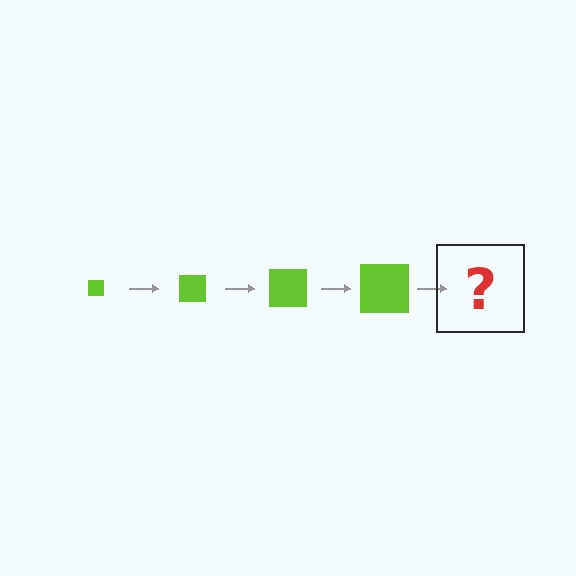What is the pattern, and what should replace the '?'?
The pattern is that the square gets progressively larger each step. The '?' should be a lime square, larger than the previous one.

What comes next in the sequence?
The next element should be a lime square, larger than the previous one.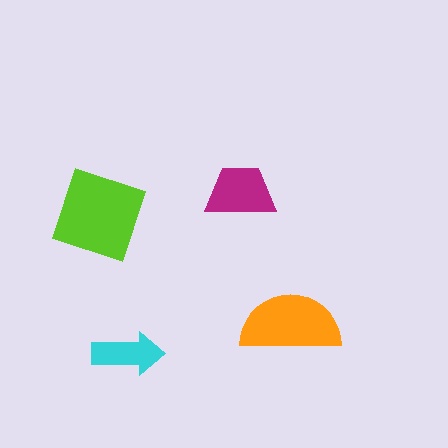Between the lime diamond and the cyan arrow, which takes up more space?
The lime diamond.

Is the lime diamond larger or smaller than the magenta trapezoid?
Larger.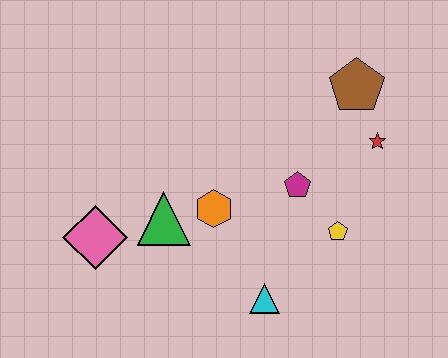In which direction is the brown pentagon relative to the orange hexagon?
The brown pentagon is to the right of the orange hexagon.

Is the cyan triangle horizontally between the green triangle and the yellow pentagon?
Yes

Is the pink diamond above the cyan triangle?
Yes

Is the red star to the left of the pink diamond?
No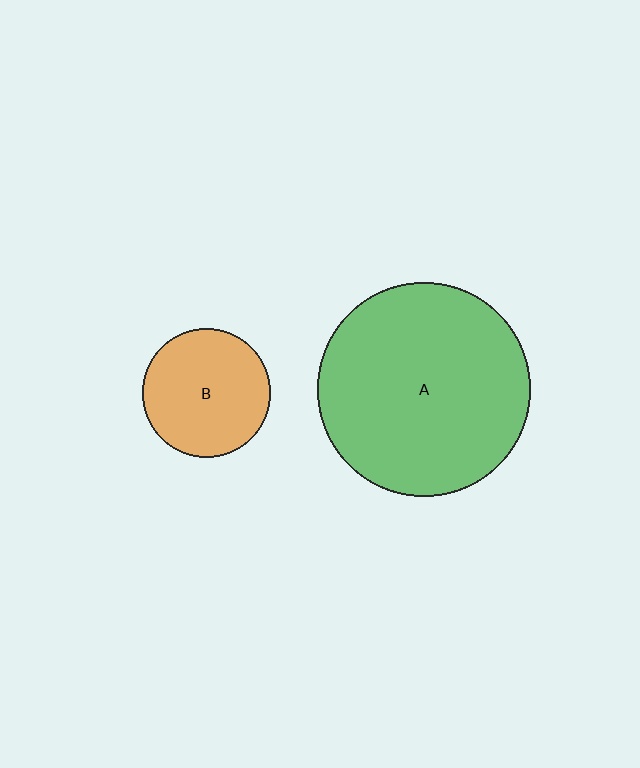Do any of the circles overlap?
No, none of the circles overlap.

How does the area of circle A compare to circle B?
Approximately 2.8 times.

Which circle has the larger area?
Circle A (green).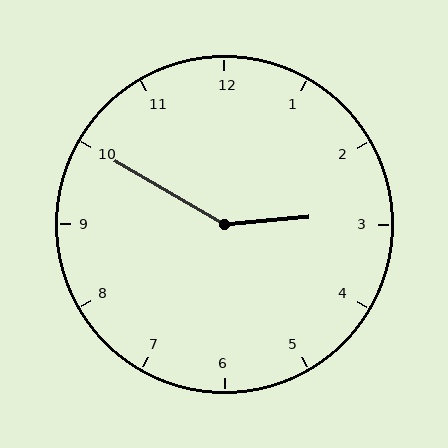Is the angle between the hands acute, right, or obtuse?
It is obtuse.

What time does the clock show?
2:50.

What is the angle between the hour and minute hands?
Approximately 145 degrees.